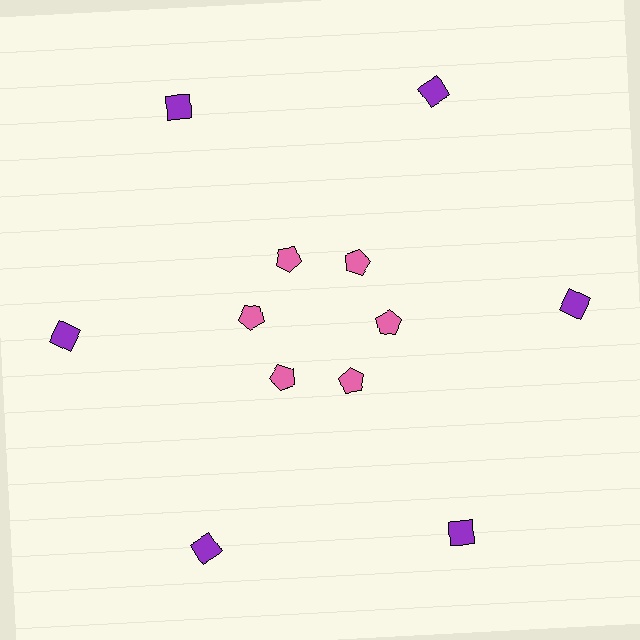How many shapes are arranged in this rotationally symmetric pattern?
There are 12 shapes, arranged in 6 groups of 2.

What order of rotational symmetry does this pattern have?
This pattern has 6-fold rotational symmetry.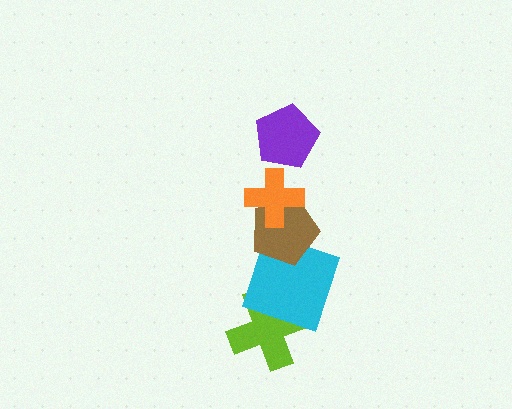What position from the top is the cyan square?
The cyan square is 4th from the top.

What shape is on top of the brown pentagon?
The orange cross is on top of the brown pentagon.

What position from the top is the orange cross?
The orange cross is 2nd from the top.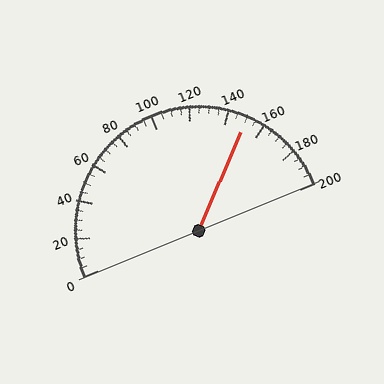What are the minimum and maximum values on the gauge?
The gauge ranges from 0 to 200.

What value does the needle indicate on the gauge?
The needle indicates approximately 150.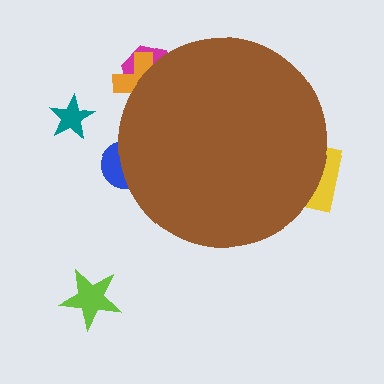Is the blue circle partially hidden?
Yes, the blue circle is partially hidden behind the brown circle.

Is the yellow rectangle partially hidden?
Yes, the yellow rectangle is partially hidden behind the brown circle.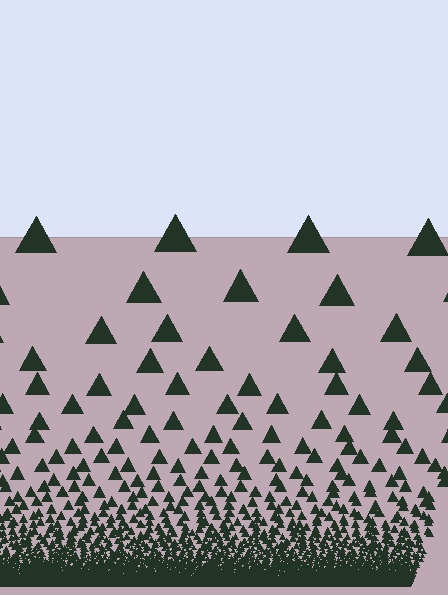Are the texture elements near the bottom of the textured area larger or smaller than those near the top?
Smaller. The gradient is inverted — elements near the bottom are smaller and denser.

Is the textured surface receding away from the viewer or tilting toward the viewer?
The surface appears to tilt toward the viewer. Texture elements get larger and sparser toward the top.